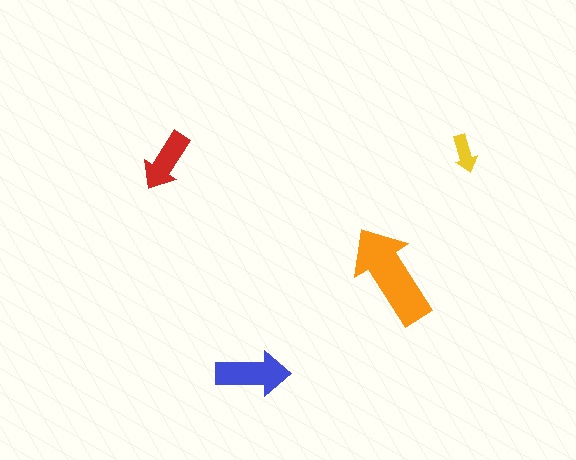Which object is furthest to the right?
The yellow arrow is rightmost.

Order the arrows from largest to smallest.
the orange one, the blue one, the red one, the yellow one.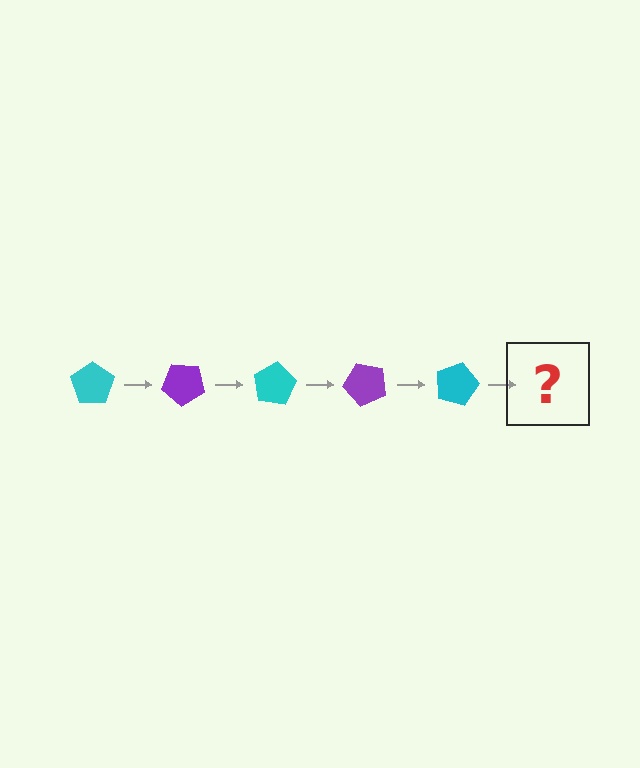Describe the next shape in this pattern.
It should be a purple pentagon, rotated 200 degrees from the start.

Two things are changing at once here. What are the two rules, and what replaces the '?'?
The two rules are that it rotates 40 degrees each step and the color cycles through cyan and purple. The '?' should be a purple pentagon, rotated 200 degrees from the start.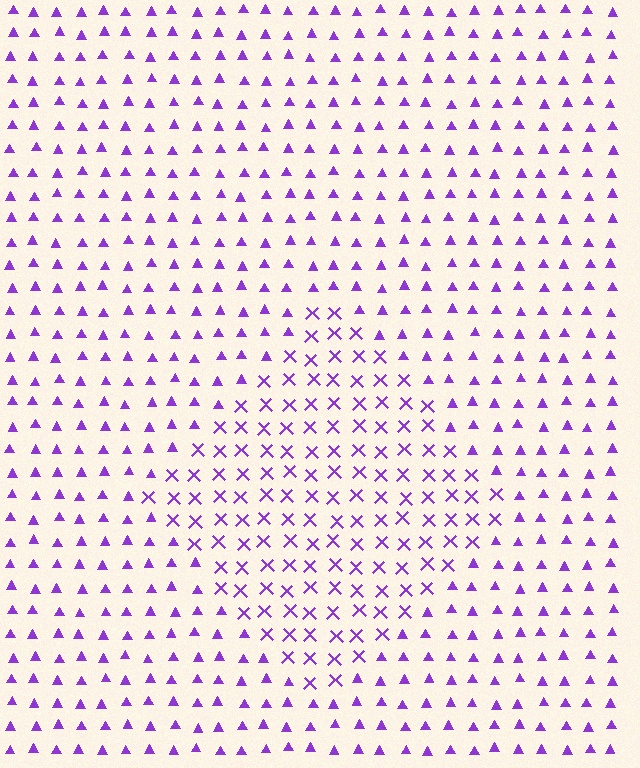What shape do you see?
I see a diamond.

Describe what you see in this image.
The image is filled with small purple elements arranged in a uniform grid. A diamond-shaped region contains X marks, while the surrounding area contains triangles. The boundary is defined purely by the change in element shape.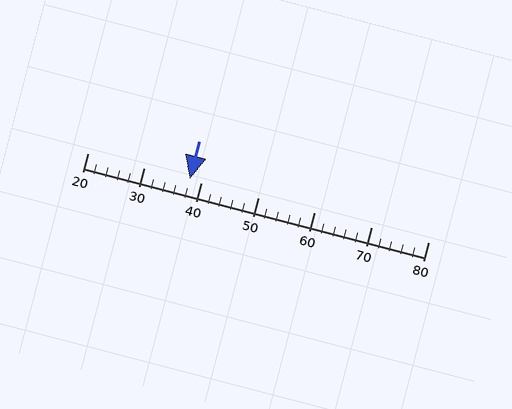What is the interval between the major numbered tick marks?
The major tick marks are spaced 10 units apart.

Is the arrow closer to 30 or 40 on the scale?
The arrow is closer to 40.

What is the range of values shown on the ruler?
The ruler shows values from 20 to 80.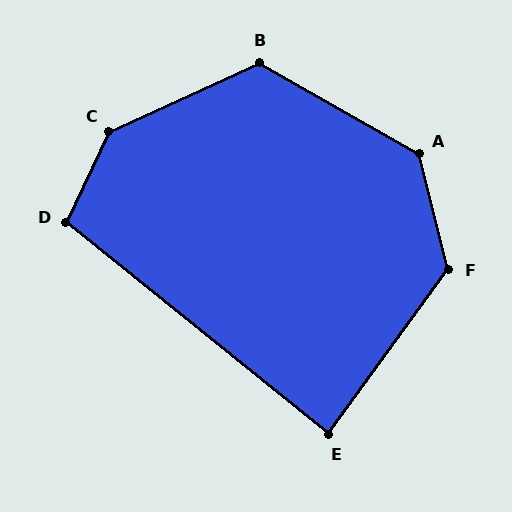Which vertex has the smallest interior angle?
E, at approximately 87 degrees.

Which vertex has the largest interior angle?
C, at approximately 140 degrees.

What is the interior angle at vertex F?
Approximately 130 degrees (obtuse).